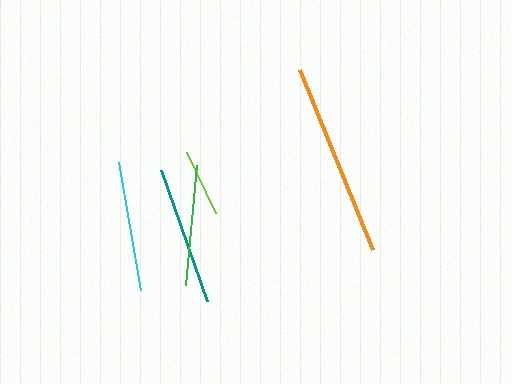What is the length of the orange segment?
The orange segment is approximately 194 pixels long.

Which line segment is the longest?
The orange line is the longest at approximately 194 pixels.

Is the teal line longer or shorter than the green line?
The teal line is longer than the green line.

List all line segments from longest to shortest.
From longest to shortest: orange, teal, cyan, green, lime.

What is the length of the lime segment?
The lime segment is approximately 68 pixels long.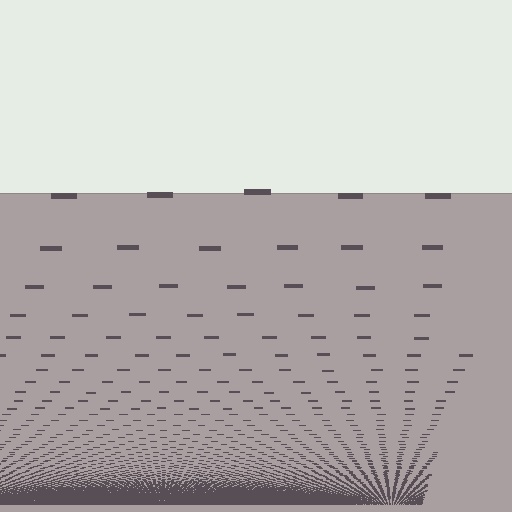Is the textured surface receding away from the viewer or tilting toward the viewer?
The surface appears to tilt toward the viewer. Texture elements get larger and sparser toward the top.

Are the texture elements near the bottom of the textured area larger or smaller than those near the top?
Smaller. The gradient is inverted — elements near the bottom are smaller and denser.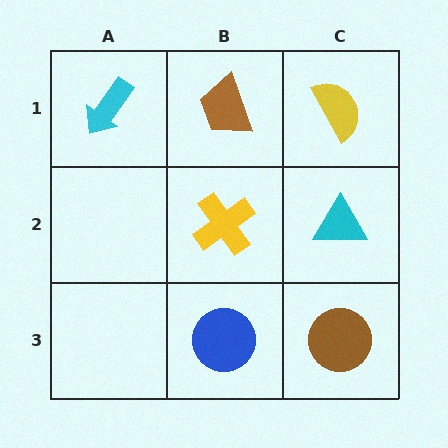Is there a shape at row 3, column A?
No, that cell is empty.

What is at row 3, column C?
A brown circle.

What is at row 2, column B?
A yellow cross.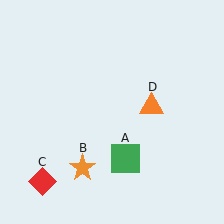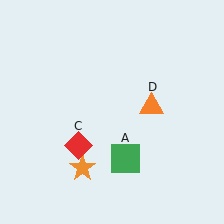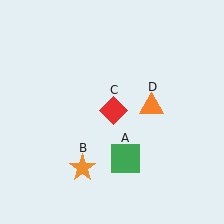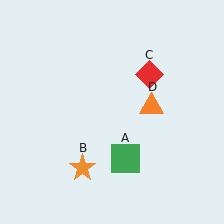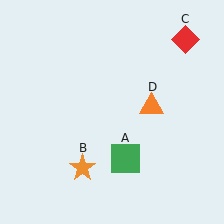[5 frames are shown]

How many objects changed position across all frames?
1 object changed position: red diamond (object C).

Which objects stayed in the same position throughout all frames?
Green square (object A) and orange star (object B) and orange triangle (object D) remained stationary.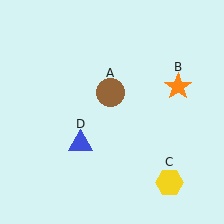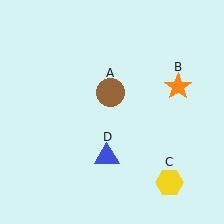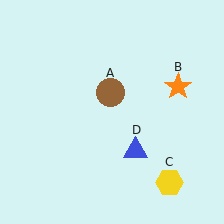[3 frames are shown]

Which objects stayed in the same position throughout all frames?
Brown circle (object A) and orange star (object B) and yellow hexagon (object C) remained stationary.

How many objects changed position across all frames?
1 object changed position: blue triangle (object D).